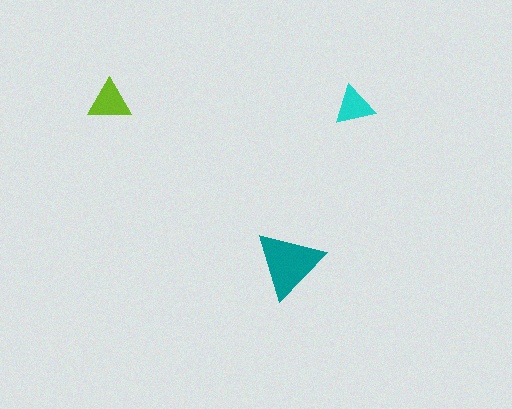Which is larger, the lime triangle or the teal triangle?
The teal one.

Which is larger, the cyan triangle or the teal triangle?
The teal one.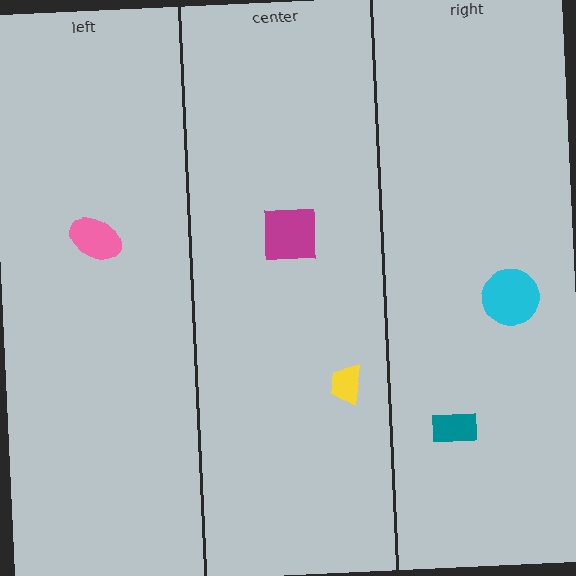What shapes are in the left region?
The pink ellipse.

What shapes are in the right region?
The teal rectangle, the cyan circle.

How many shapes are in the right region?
2.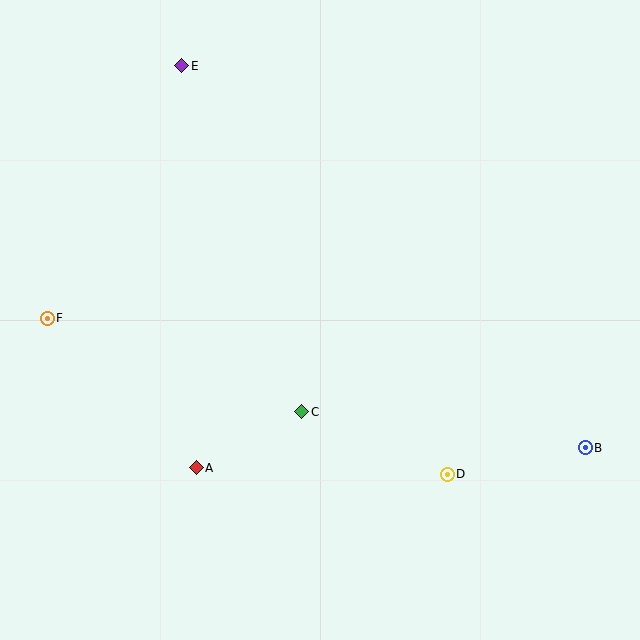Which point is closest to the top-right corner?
Point B is closest to the top-right corner.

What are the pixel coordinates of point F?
Point F is at (47, 318).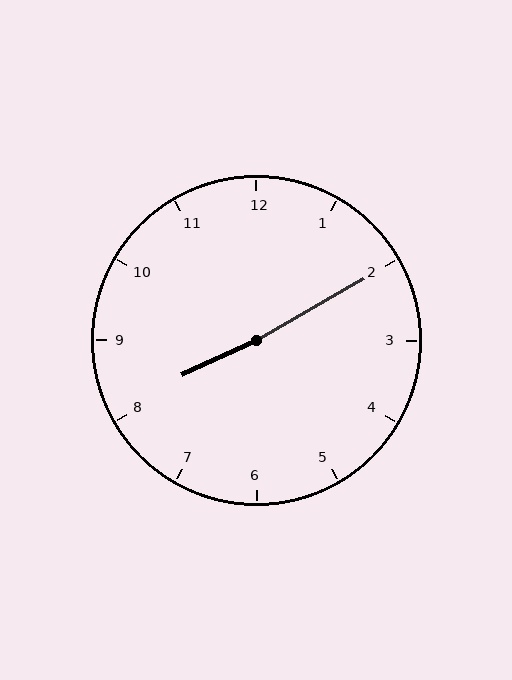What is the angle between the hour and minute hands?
Approximately 175 degrees.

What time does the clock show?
8:10.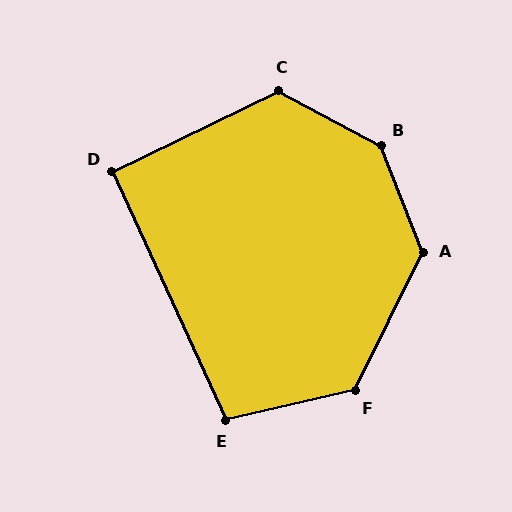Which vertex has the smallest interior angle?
D, at approximately 91 degrees.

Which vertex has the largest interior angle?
B, at approximately 140 degrees.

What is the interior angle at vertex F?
Approximately 129 degrees (obtuse).